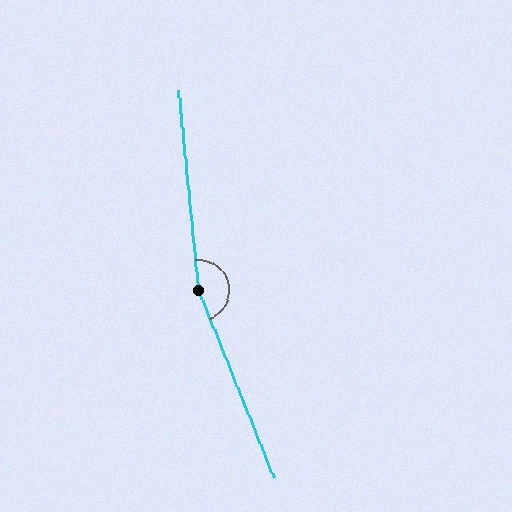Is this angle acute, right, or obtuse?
It is obtuse.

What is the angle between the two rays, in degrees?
Approximately 164 degrees.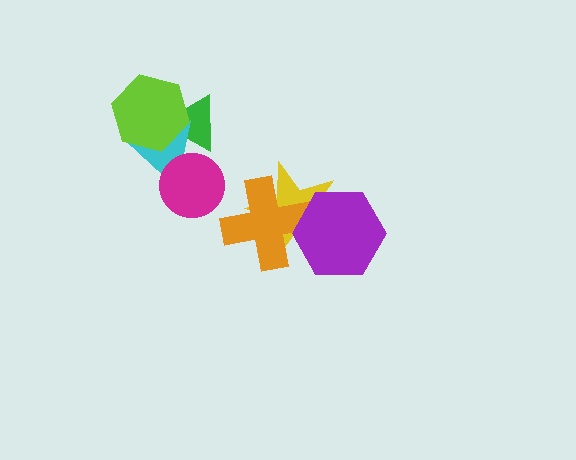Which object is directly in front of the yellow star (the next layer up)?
The orange cross is directly in front of the yellow star.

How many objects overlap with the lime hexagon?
2 objects overlap with the lime hexagon.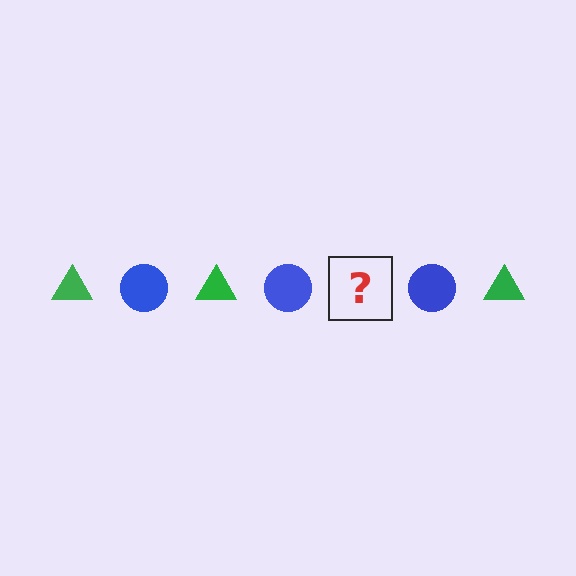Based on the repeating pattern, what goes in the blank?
The blank should be a green triangle.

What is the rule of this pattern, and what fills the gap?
The rule is that the pattern alternates between green triangle and blue circle. The gap should be filled with a green triangle.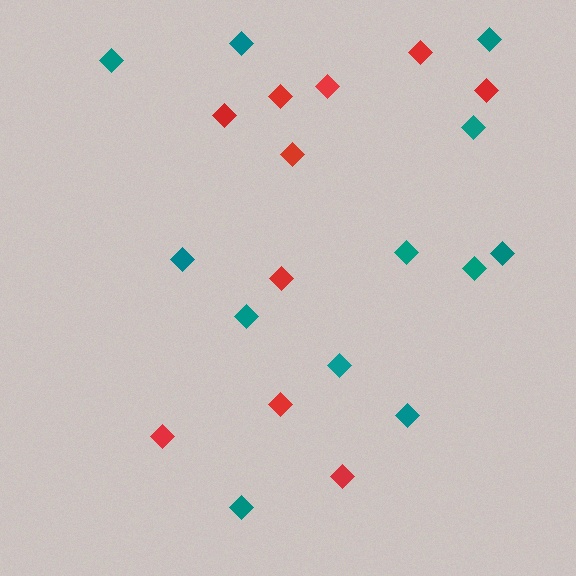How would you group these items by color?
There are 2 groups: one group of red diamonds (10) and one group of teal diamonds (12).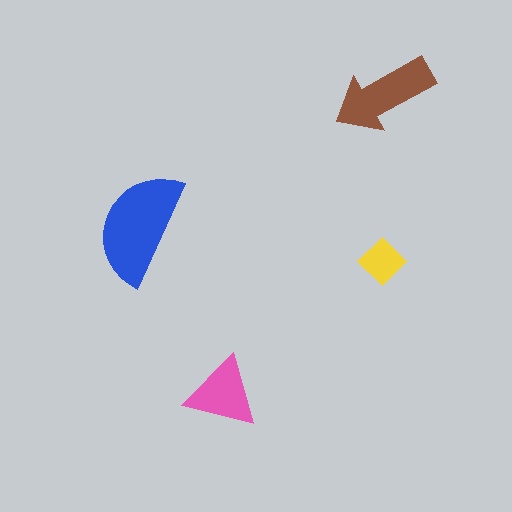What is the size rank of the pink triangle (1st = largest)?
3rd.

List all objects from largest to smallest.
The blue semicircle, the brown arrow, the pink triangle, the yellow diamond.